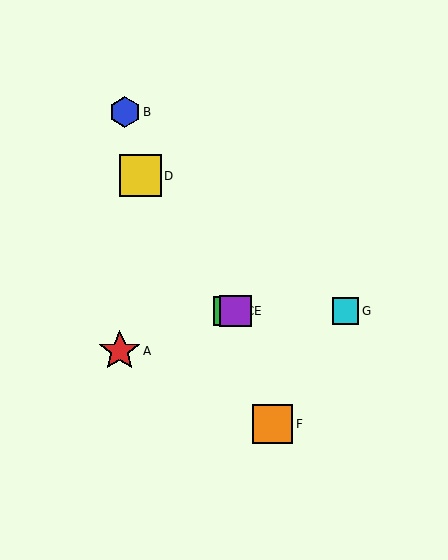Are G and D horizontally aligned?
No, G is at y≈311 and D is at y≈176.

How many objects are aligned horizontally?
3 objects (C, E, G) are aligned horizontally.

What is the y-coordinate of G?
Object G is at y≈311.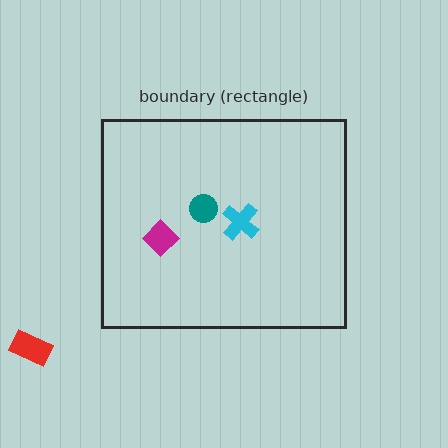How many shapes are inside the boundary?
3 inside, 1 outside.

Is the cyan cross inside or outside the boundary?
Inside.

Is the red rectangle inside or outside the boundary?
Outside.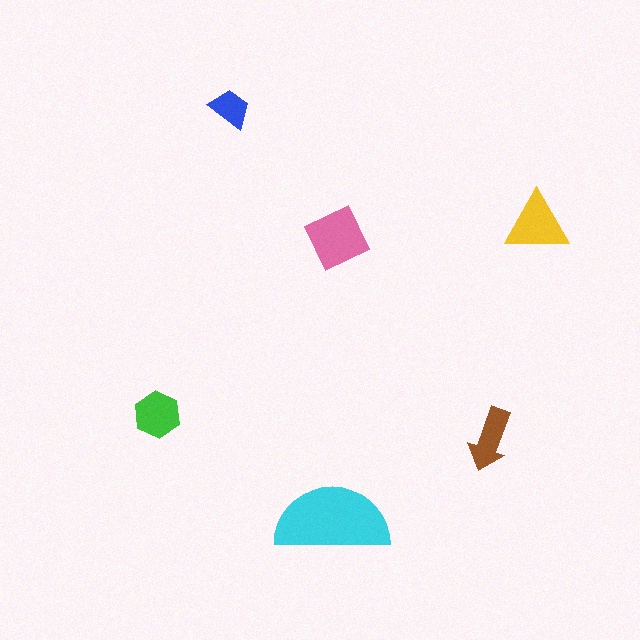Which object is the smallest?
The blue trapezoid.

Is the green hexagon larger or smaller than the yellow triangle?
Smaller.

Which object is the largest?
The cyan semicircle.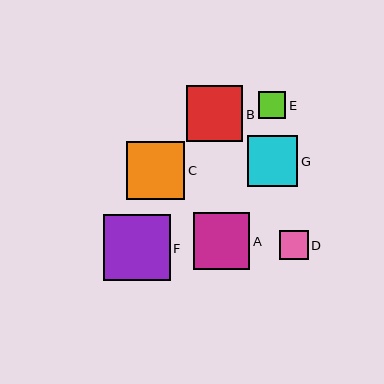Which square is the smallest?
Square E is the smallest with a size of approximately 27 pixels.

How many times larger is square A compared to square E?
Square A is approximately 2.1 times the size of square E.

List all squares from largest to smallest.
From largest to smallest: F, C, A, B, G, D, E.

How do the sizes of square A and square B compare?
Square A and square B are approximately the same size.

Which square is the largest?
Square F is the largest with a size of approximately 66 pixels.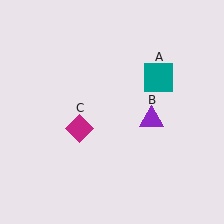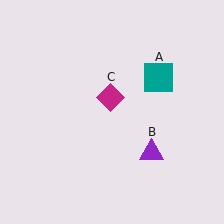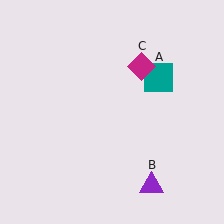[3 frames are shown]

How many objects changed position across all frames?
2 objects changed position: purple triangle (object B), magenta diamond (object C).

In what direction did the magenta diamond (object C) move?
The magenta diamond (object C) moved up and to the right.